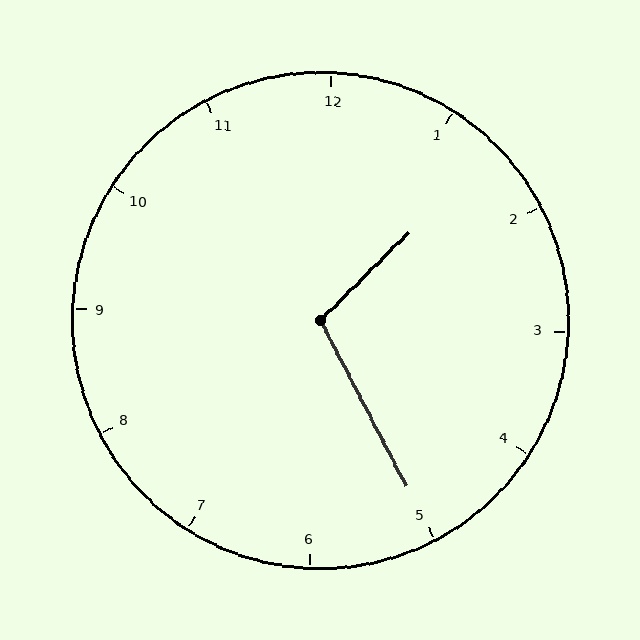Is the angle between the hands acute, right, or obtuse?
It is obtuse.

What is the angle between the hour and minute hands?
Approximately 108 degrees.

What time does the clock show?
1:25.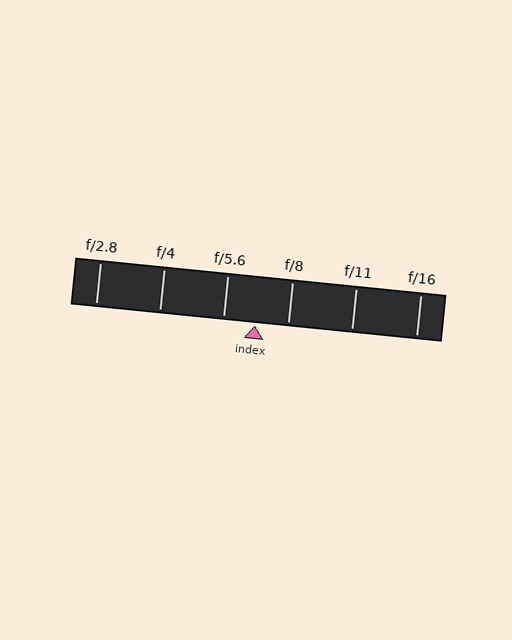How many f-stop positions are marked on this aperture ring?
There are 6 f-stop positions marked.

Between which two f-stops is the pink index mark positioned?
The index mark is between f/5.6 and f/8.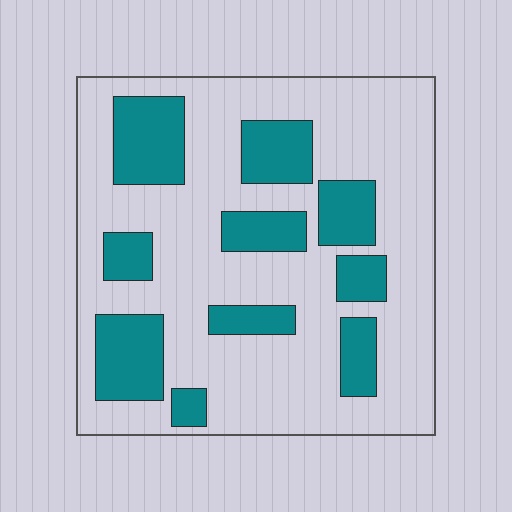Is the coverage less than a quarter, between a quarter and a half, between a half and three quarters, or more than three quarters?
Between a quarter and a half.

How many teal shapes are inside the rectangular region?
10.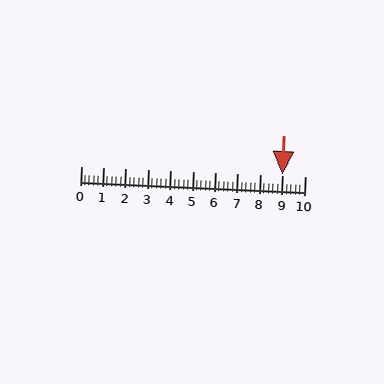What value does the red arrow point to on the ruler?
The red arrow points to approximately 9.0.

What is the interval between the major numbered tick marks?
The major tick marks are spaced 1 units apart.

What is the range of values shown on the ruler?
The ruler shows values from 0 to 10.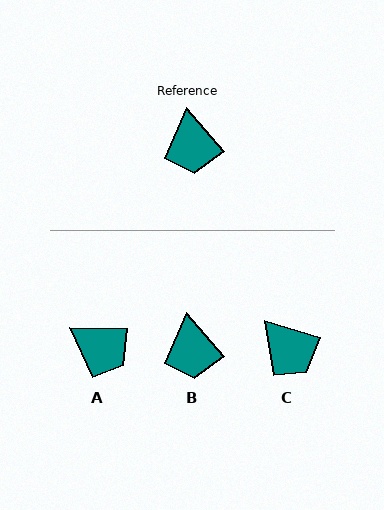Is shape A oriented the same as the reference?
No, it is off by about 48 degrees.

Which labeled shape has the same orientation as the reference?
B.